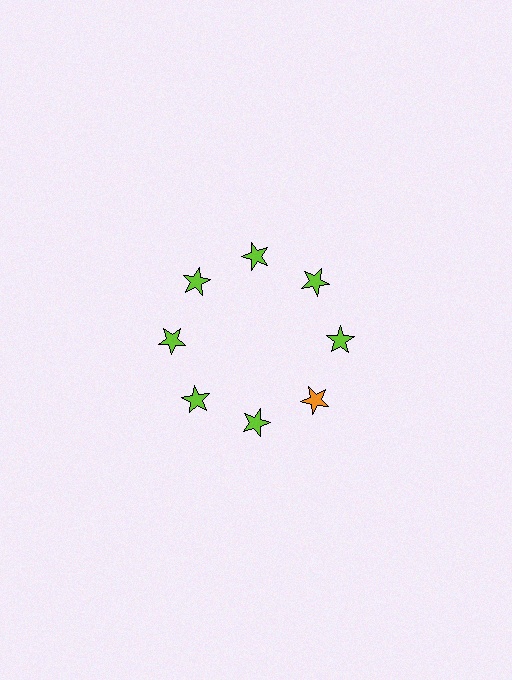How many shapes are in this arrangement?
There are 8 shapes arranged in a ring pattern.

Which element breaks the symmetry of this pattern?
The orange star at roughly the 4 o'clock position breaks the symmetry. All other shapes are lime stars.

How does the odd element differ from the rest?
It has a different color: orange instead of lime.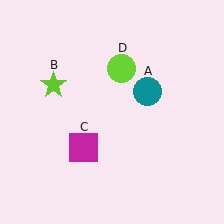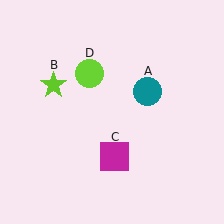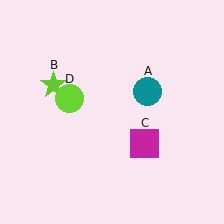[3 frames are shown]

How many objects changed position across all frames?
2 objects changed position: magenta square (object C), lime circle (object D).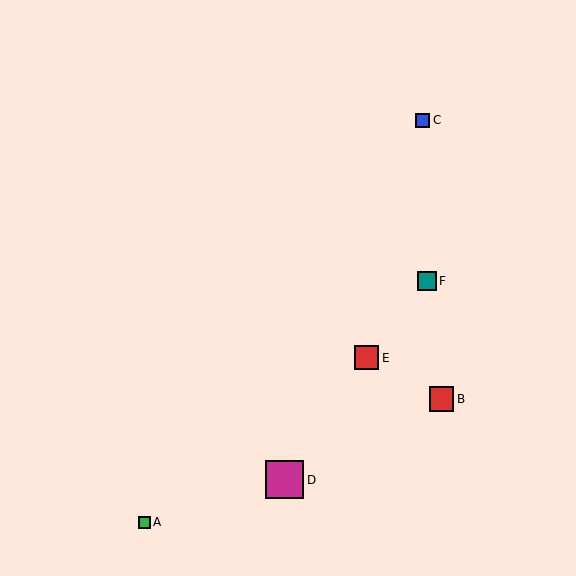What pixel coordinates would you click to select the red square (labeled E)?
Click at (367, 358) to select the red square E.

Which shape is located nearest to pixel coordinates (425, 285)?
The teal square (labeled F) at (427, 281) is nearest to that location.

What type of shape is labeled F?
Shape F is a teal square.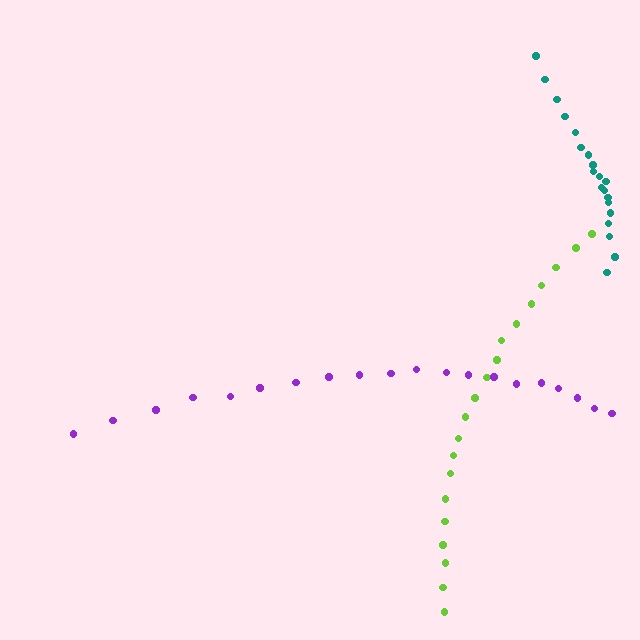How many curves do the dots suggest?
There are 3 distinct paths.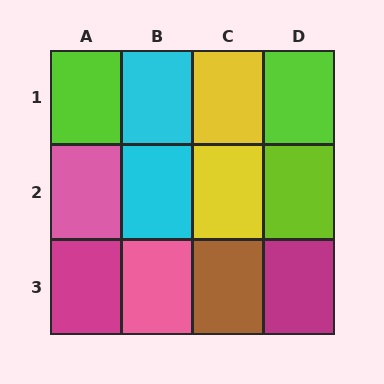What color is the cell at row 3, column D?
Magenta.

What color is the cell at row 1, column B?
Cyan.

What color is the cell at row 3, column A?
Magenta.